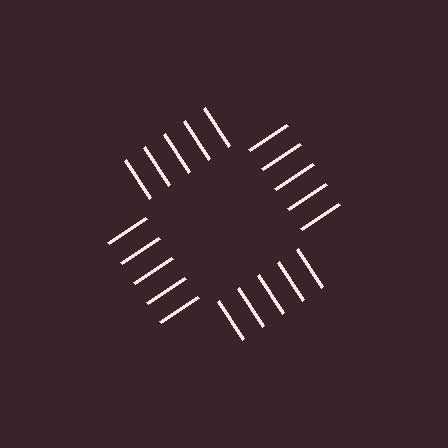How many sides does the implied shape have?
4 sides — the line-ends trace a square.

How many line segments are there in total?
20 — 5 along each of the 4 edges.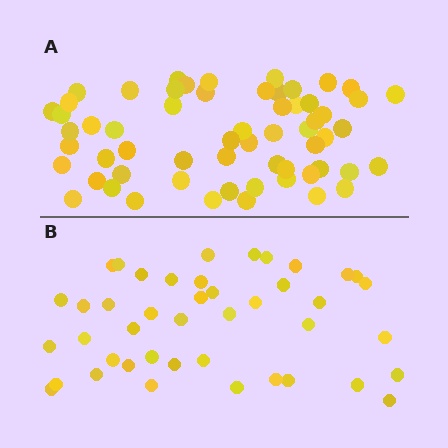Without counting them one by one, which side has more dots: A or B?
Region A (the top region) has more dots.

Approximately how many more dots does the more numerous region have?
Region A has approximately 15 more dots than region B.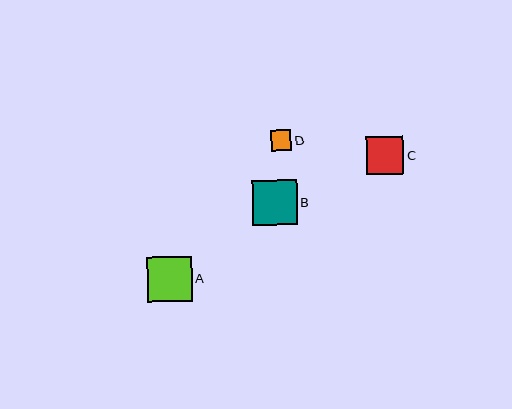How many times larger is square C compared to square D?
Square C is approximately 1.9 times the size of square D.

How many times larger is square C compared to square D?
Square C is approximately 1.9 times the size of square D.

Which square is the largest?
Square A is the largest with a size of approximately 45 pixels.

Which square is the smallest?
Square D is the smallest with a size of approximately 20 pixels.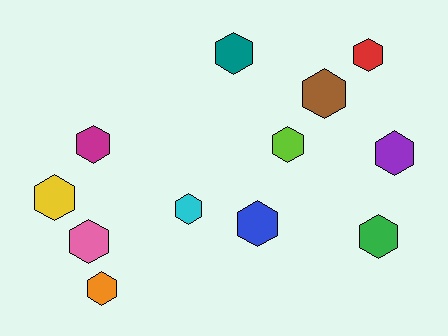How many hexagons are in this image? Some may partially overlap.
There are 12 hexagons.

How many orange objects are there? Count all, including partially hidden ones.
There is 1 orange object.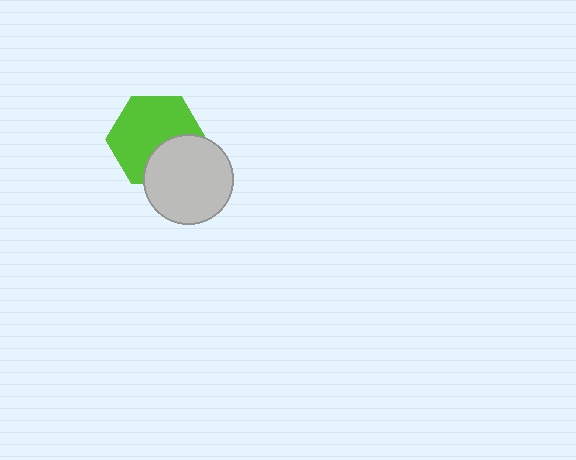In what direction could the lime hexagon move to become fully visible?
The lime hexagon could move toward the upper-left. That would shift it out from behind the light gray circle entirely.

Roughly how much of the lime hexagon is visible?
Most of it is visible (roughly 68%).